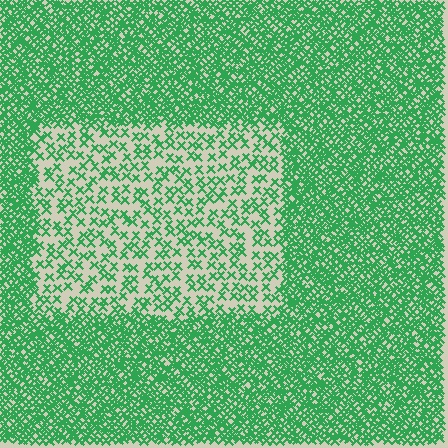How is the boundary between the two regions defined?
The boundary is defined by a change in element density (approximately 2.9x ratio). All elements are the same color, size, and shape.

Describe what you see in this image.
The image contains small green elements arranged at two different densities. A rectangle-shaped region is visible where the elements are less densely packed than the surrounding area.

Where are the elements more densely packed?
The elements are more densely packed outside the rectangle boundary.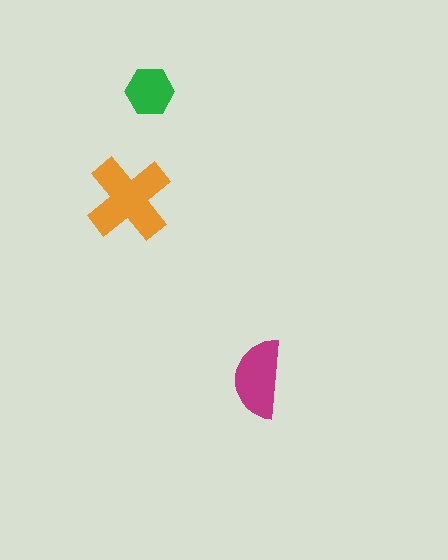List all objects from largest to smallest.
The orange cross, the magenta semicircle, the green hexagon.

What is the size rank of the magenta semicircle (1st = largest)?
2nd.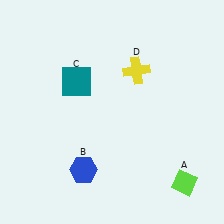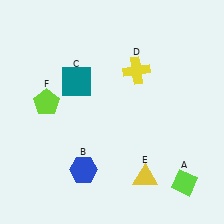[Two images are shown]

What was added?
A yellow triangle (E), a lime pentagon (F) were added in Image 2.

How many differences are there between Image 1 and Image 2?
There are 2 differences between the two images.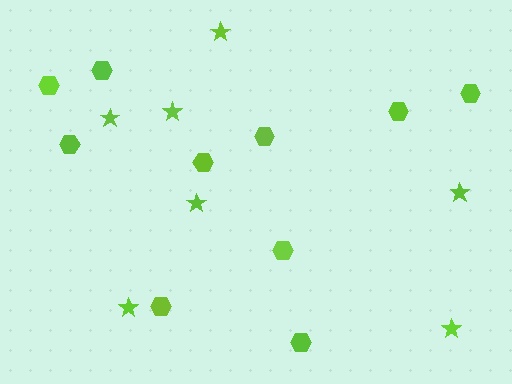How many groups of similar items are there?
There are 2 groups: one group of stars (7) and one group of hexagons (10).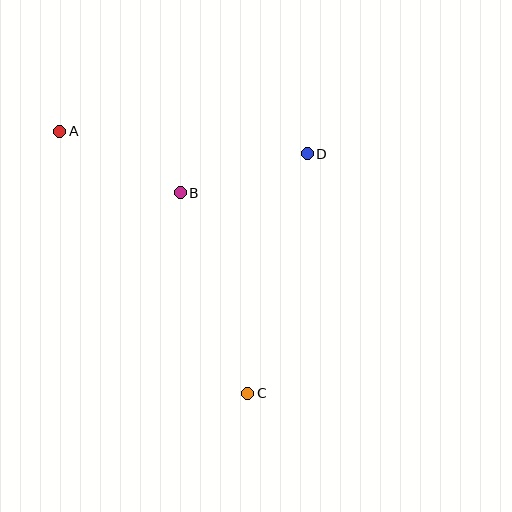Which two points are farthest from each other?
Points A and C are farthest from each other.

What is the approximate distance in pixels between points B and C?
The distance between B and C is approximately 212 pixels.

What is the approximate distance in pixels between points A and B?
The distance between A and B is approximately 135 pixels.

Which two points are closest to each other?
Points B and D are closest to each other.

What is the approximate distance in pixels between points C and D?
The distance between C and D is approximately 247 pixels.